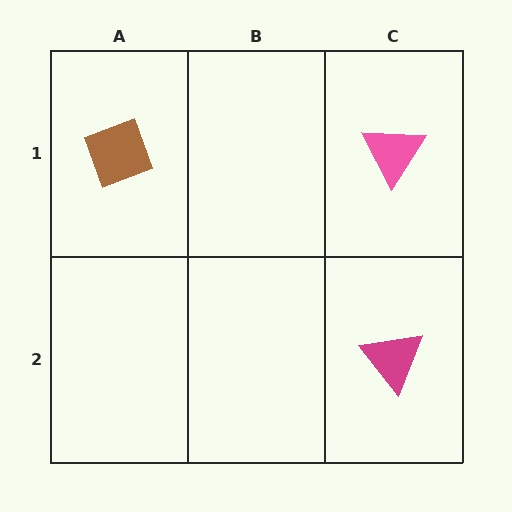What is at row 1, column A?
A brown diamond.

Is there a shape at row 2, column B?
No, that cell is empty.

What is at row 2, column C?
A magenta triangle.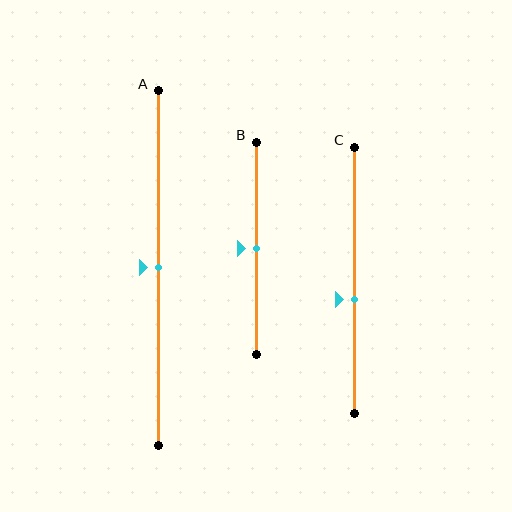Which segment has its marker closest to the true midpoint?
Segment A has its marker closest to the true midpoint.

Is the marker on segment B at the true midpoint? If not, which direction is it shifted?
Yes, the marker on segment B is at the true midpoint.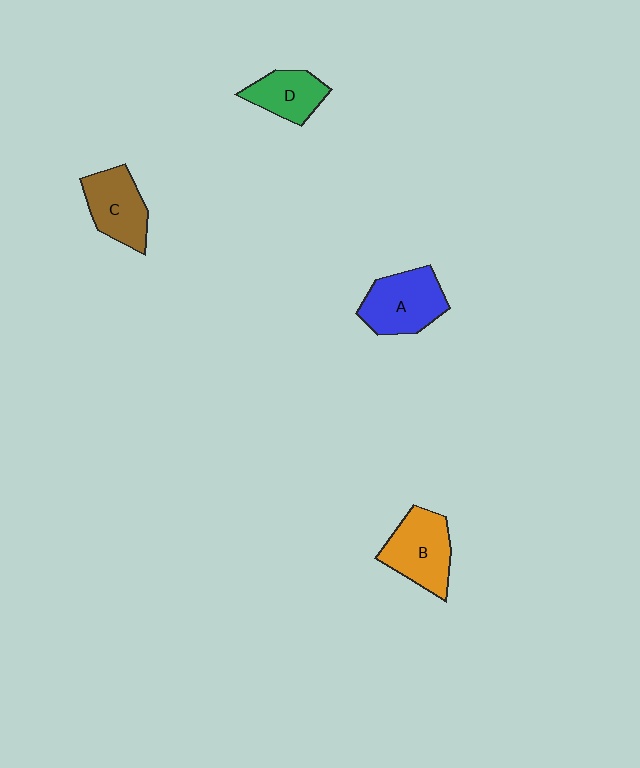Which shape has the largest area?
Shape A (blue).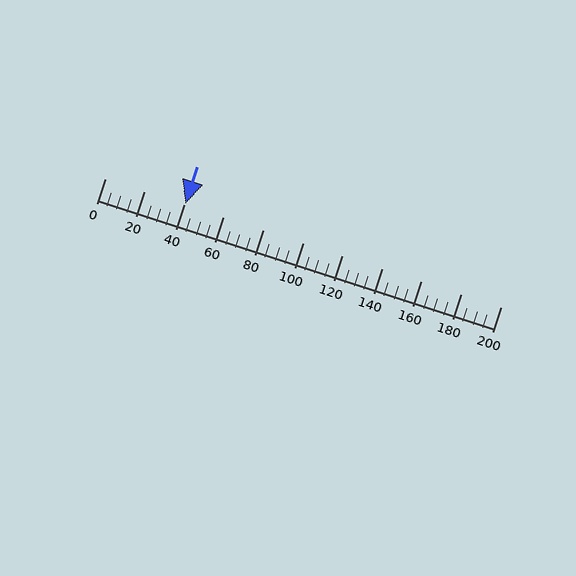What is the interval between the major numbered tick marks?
The major tick marks are spaced 20 units apart.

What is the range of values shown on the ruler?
The ruler shows values from 0 to 200.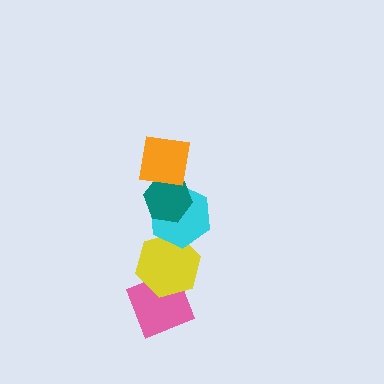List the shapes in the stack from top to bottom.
From top to bottom: the orange square, the teal hexagon, the cyan hexagon, the yellow hexagon, the pink diamond.